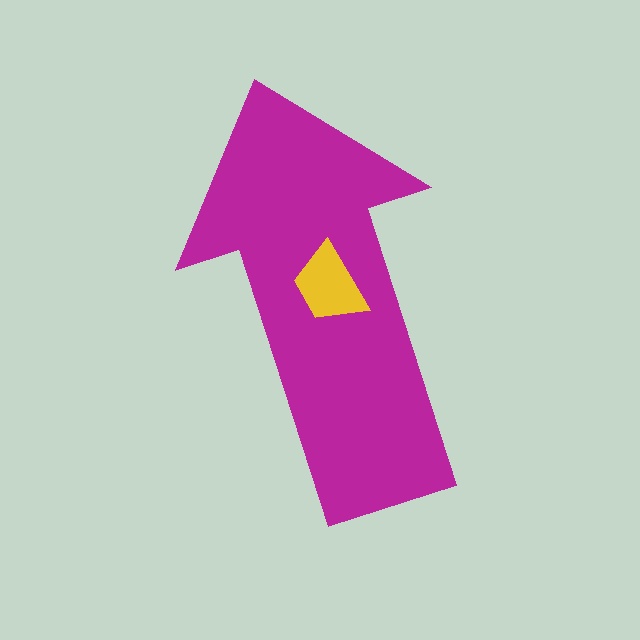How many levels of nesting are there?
2.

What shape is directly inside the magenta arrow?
The yellow trapezoid.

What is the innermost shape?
The yellow trapezoid.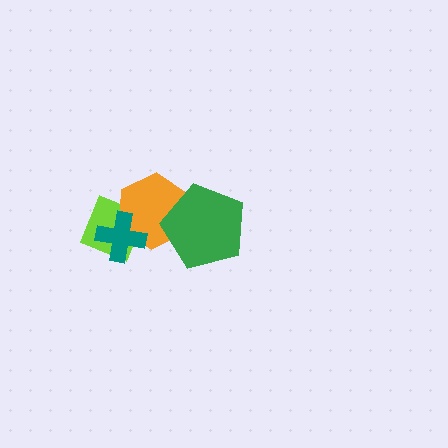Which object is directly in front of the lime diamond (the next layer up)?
The orange hexagon is directly in front of the lime diamond.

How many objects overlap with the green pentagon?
1 object overlaps with the green pentagon.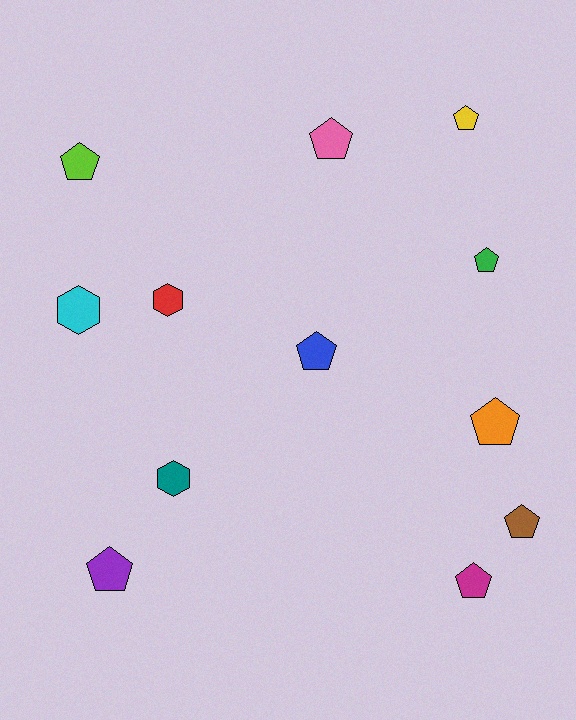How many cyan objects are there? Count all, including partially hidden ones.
There is 1 cyan object.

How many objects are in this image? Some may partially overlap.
There are 12 objects.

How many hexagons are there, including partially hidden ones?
There are 3 hexagons.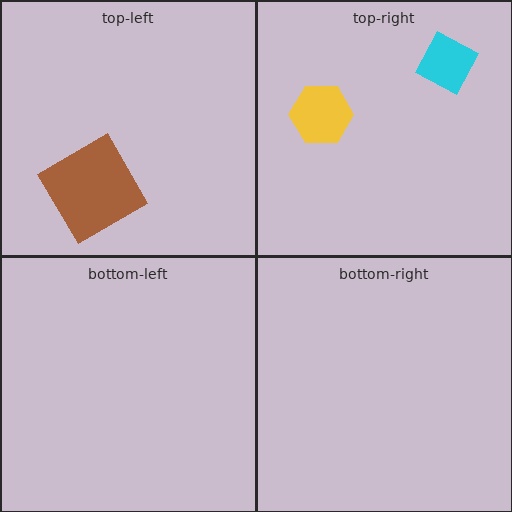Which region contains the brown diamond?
The top-left region.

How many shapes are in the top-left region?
1.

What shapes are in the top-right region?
The cyan diamond, the yellow hexagon.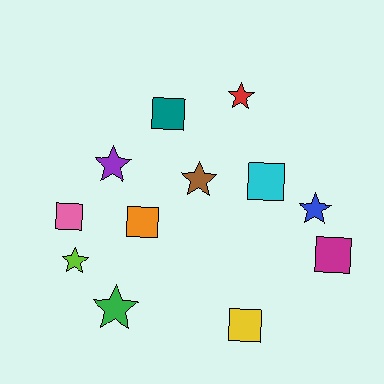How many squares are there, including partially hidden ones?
There are 6 squares.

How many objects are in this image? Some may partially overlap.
There are 12 objects.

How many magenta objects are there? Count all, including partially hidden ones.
There is 1 magenta object.